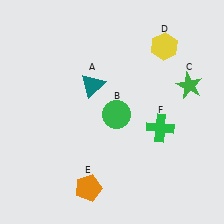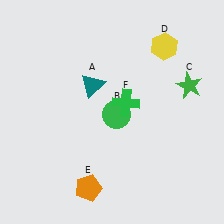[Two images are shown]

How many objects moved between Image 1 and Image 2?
1 object moved between the two images.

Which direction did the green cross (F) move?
The green cross (F) moved left.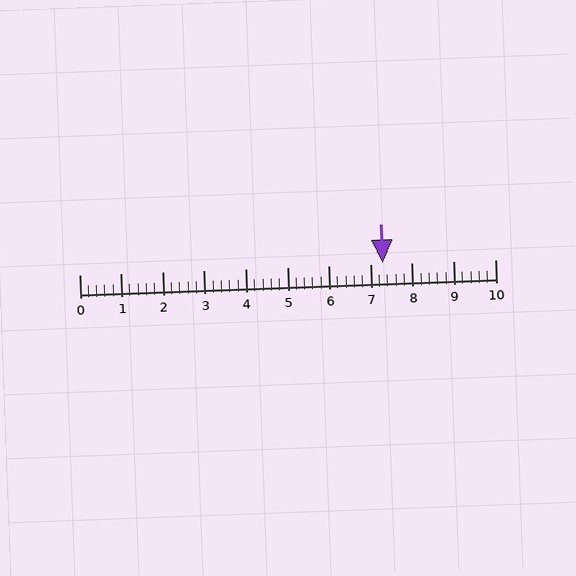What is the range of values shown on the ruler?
The ruler shows values from 0 to 10.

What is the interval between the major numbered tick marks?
The major tick marks are spaced 1 units apart.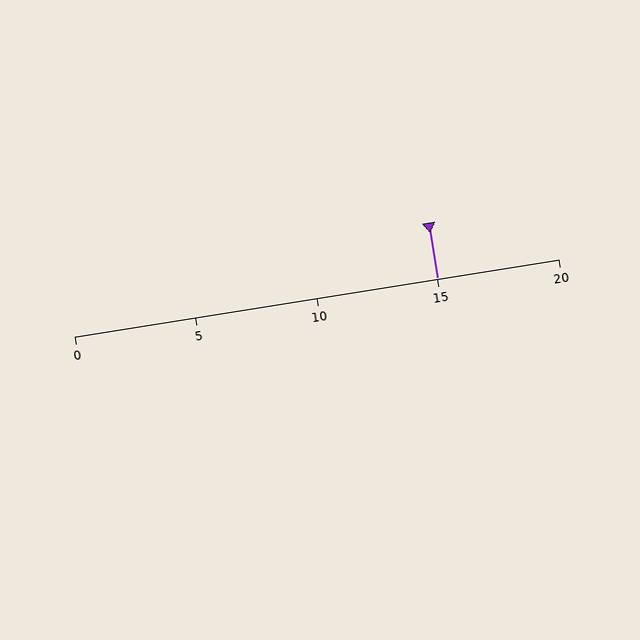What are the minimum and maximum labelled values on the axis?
The axis runs from 0 to 20.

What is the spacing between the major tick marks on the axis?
The major ticks are spaced 5 apart.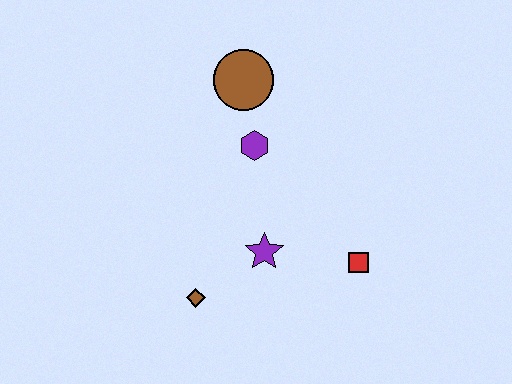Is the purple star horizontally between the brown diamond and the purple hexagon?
No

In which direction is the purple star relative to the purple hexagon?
The purple star is below the purple hexagon.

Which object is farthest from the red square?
The brown circle is farthest from the red square.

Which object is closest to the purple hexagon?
The brown circle is closest to the purple hexagon.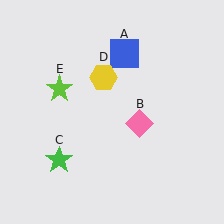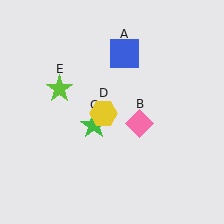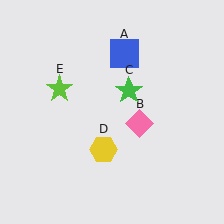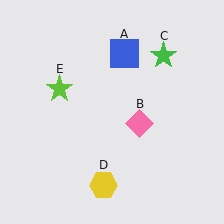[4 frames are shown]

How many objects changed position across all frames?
2 objects changed position: green star (object C), yellow hexagon (object D).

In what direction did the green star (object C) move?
The green star (object C) moved up and to the right.